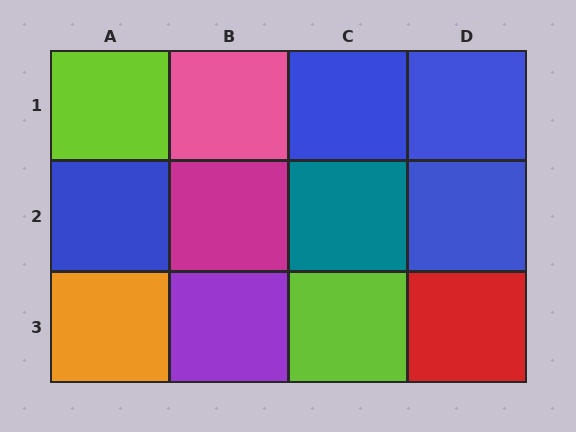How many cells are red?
1 cell is red.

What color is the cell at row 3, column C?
Lime.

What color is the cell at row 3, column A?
Orange.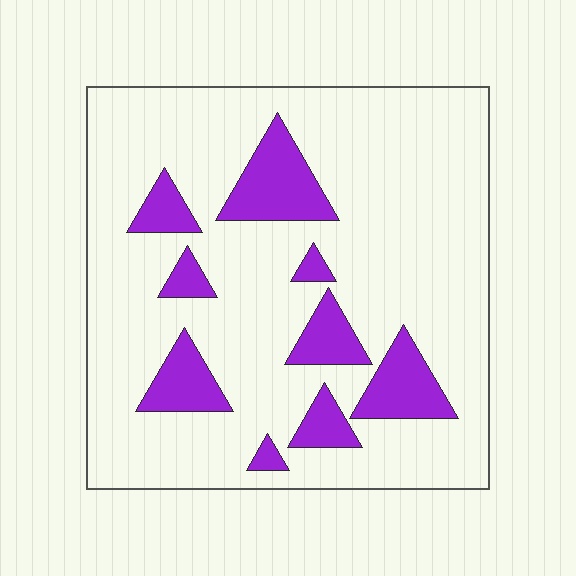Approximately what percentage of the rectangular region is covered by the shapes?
Approximately 15%.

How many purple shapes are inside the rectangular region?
9.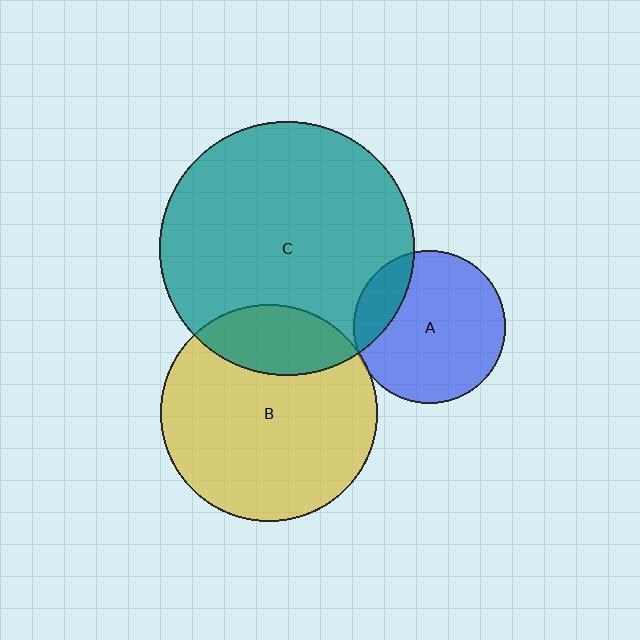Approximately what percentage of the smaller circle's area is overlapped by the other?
Approximately 5%.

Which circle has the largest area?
Circle C (teal).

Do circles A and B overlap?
Yes.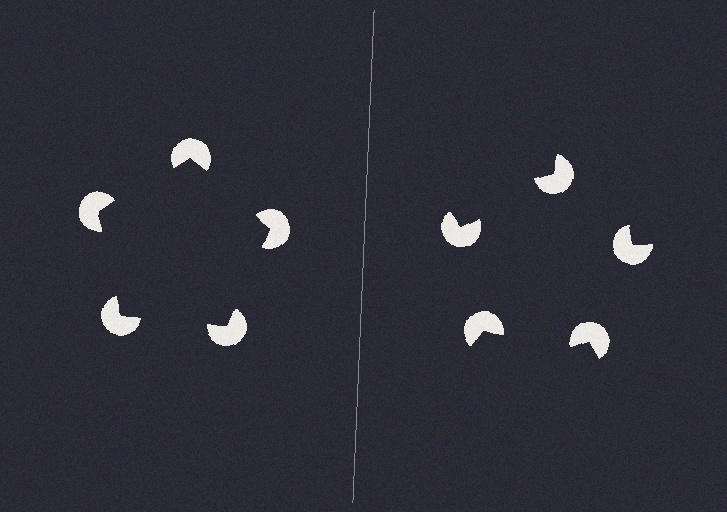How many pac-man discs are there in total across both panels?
10 — 5 on each side.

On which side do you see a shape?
An illusory pentagon appears on the left side. On the right side the wedge cuts are rotated, so no coherent shape forms.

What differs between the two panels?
The pac-man discs are positioned identically on both sides; only the wedge orientations differ. On the left they align to a pentagon; on the right they are misaligned.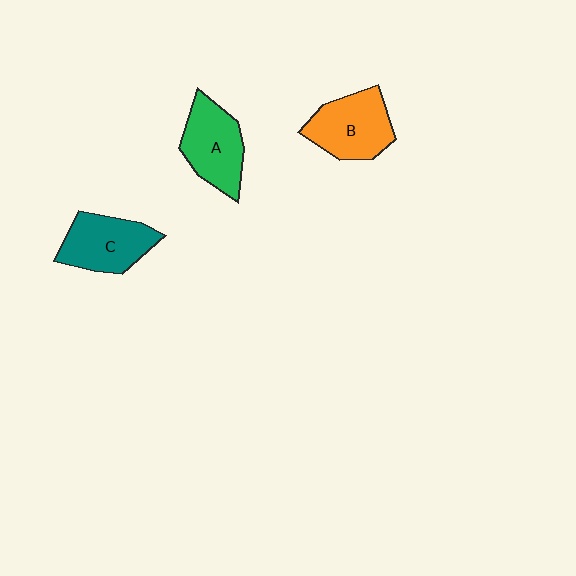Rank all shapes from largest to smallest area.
From largest to smallest: B (orange), A (green), C (teal).